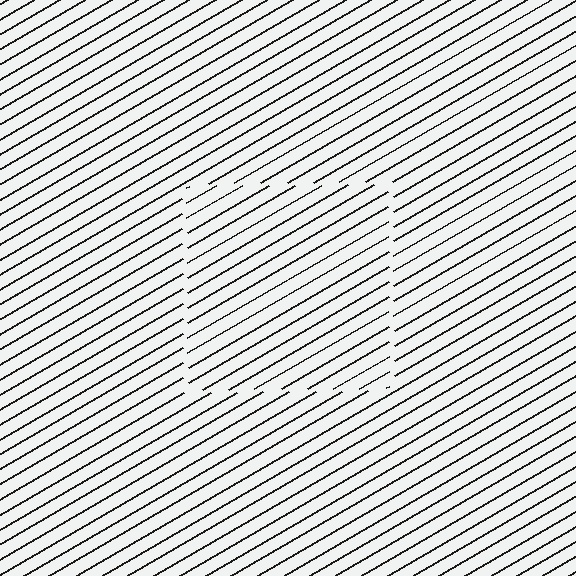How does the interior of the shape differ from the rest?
The interior of the shape contains the same grating, shifted by half a period — the contour is defined by the phase discontinuity where line-ends from the inner and outer gratings abut.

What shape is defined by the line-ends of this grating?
An illusory square. The interior of the shape contains the same grating, shifted by half a period — the contour is defined by the phase discontinuity where line-ends from the inner and outer gratings abut.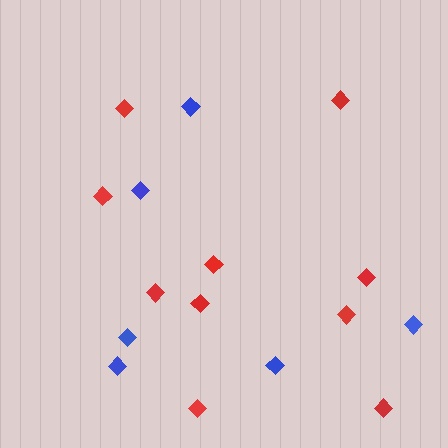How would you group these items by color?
There are 2 groups: one group of red diamonds (10) and one group of blue diamonds (6).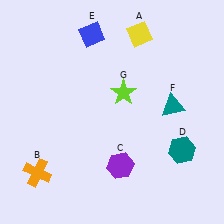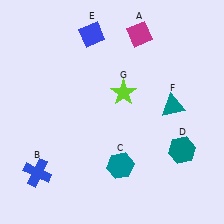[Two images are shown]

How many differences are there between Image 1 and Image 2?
There are 3 differences between the two images.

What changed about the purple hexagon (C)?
In Image 1, C is purple. In Image 2, it changed to teal.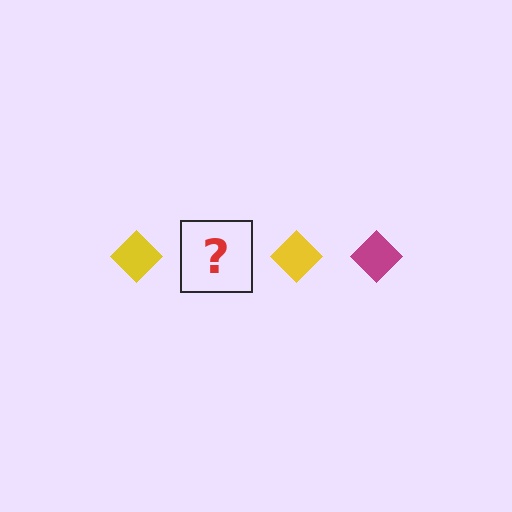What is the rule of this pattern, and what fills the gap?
The rule is that the pattern cycles through yellow, magenta diamonds. The gap should be filled with a magenta diamond.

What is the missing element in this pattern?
The missing element is a magenta diamond.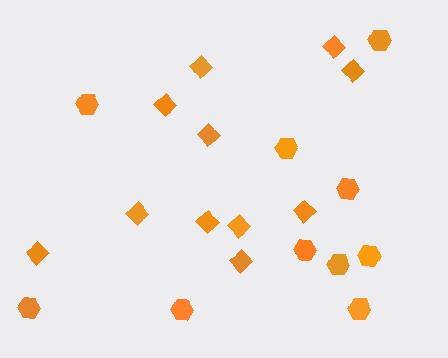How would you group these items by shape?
There are 2 groups: one group of diamonds (11) and one group of hexagons (10).